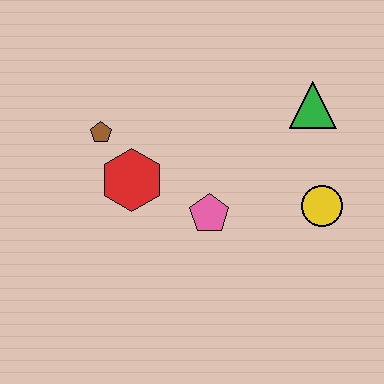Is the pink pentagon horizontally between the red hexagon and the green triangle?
Yes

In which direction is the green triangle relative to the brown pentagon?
The green triangle is to the right of the brown pentagon.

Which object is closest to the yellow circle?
The green triangle is closest to the yellow circle.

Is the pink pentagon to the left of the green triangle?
Yes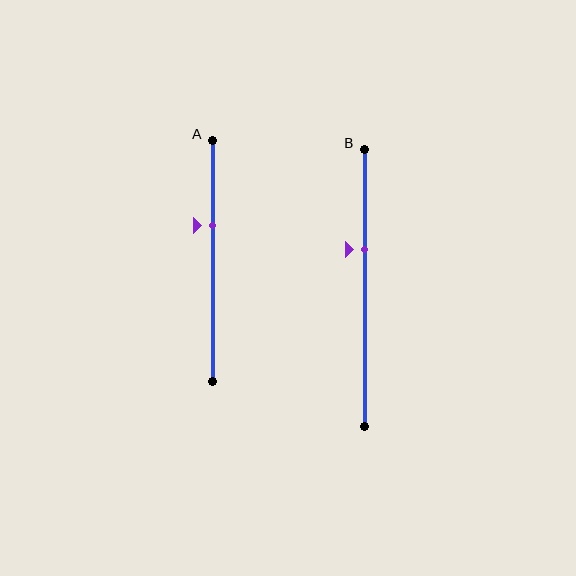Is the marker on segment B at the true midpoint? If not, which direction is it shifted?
No, the marker on segment B is shifted upward by about 14% of the segment length.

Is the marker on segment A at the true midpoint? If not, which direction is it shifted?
No, the marker on segment A is shifted upward by about 15% of the segment length.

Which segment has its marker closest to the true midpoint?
Segment B has its marker closest to the true midpoint.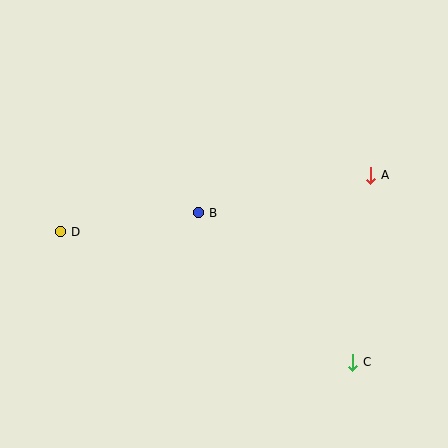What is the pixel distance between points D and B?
The distance between D and B is 139 pixels.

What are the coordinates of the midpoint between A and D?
The midpoint between A and D is at (216, 204).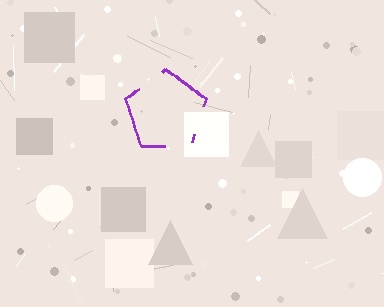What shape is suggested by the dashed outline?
The dashed outline suggests a pentagon.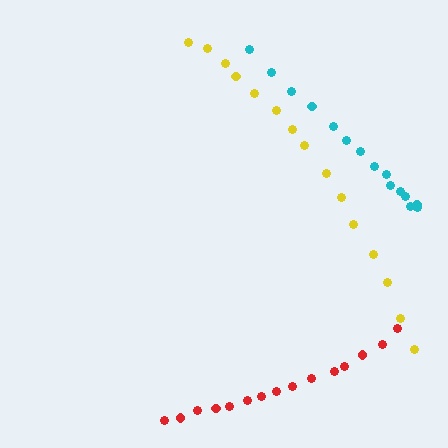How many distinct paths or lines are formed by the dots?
There are 3 distinct paths.